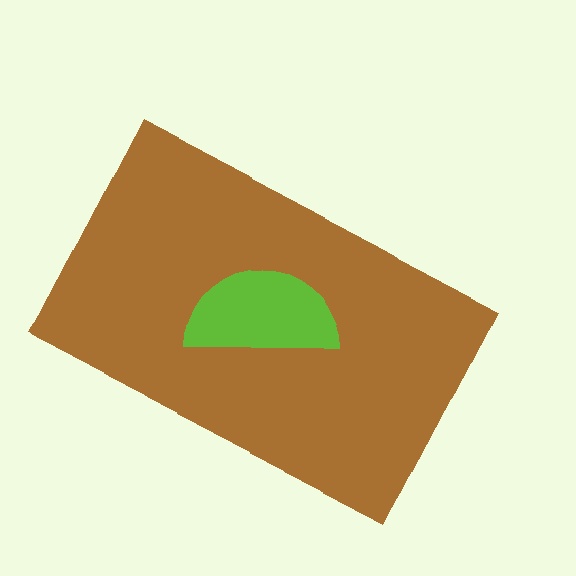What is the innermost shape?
The lime semicircle.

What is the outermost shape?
The brown rectangle.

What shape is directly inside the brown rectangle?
The lime semicircle.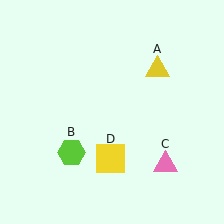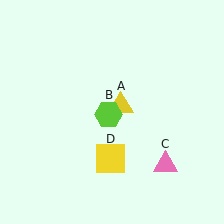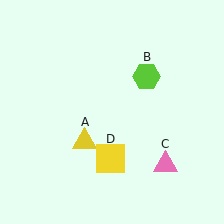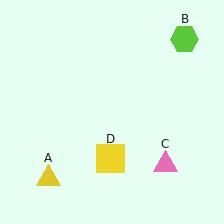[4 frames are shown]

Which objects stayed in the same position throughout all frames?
Pink triangle (object C) and yellow square (object D) remained stationary.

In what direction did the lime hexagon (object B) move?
The lime hexagon (object B) moved up and to the right.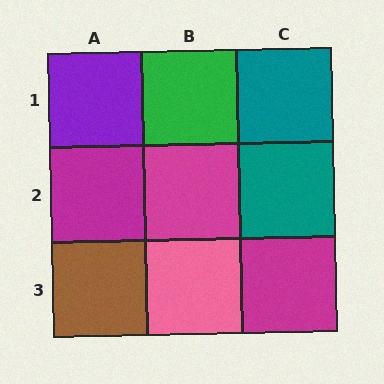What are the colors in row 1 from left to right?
Purple, green, teal.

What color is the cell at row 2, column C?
Teal.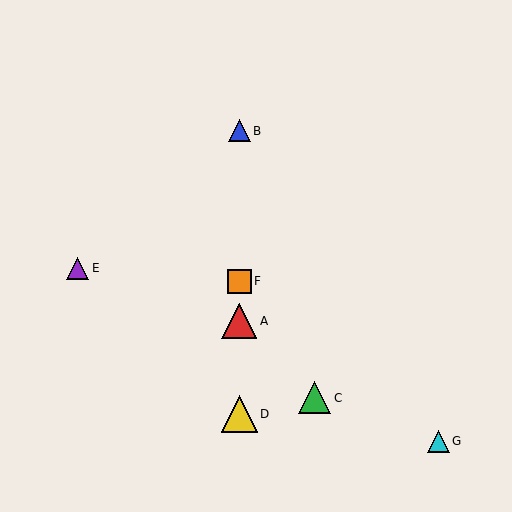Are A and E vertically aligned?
No, A is at x≈239 and E is at x≈78.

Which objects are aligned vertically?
Objects A, B, D, F are aligned vertically.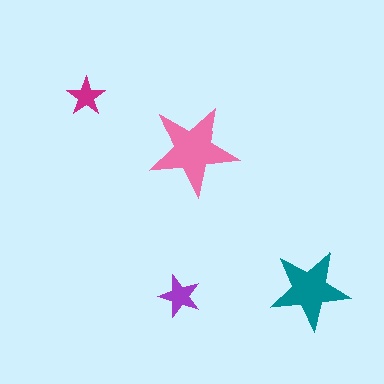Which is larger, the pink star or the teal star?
The pink one.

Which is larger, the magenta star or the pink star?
The pink one.